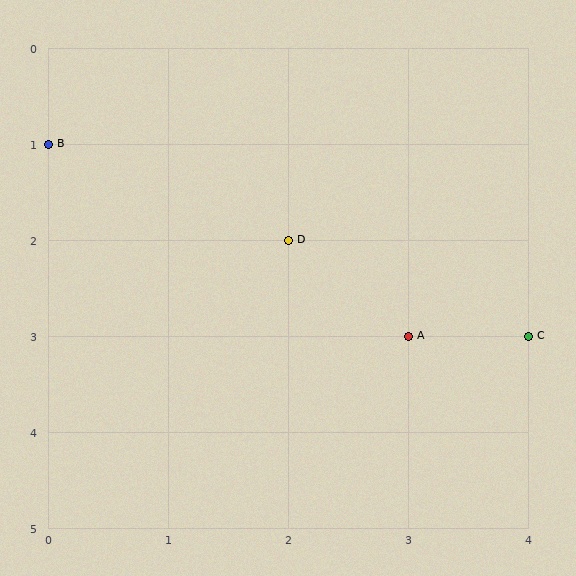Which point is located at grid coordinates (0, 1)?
Point B is at (0, 1).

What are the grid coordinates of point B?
Point B is at grid coordinates (0, 1).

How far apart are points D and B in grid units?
Points D and B are 2 columns and 1 row apart (about 2.2 grid units diagonally).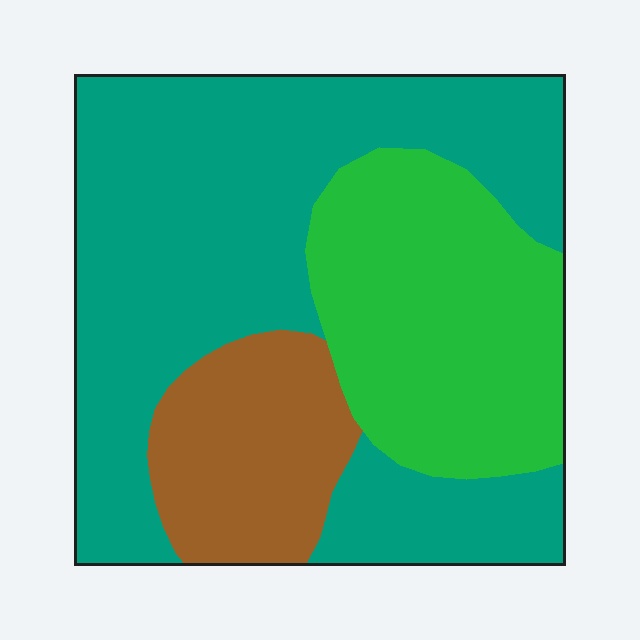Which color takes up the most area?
Teal, at roughly 55%.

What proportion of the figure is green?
Green covers roughly 30% of the figure.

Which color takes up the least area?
Brown, at roughly 15%.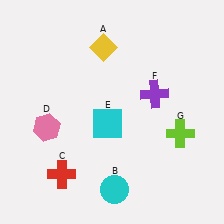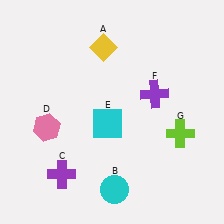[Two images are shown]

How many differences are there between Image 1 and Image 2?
There is 1 difference between the two images.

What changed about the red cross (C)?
In Image 1, C is red. In Image 2, it changed to purple.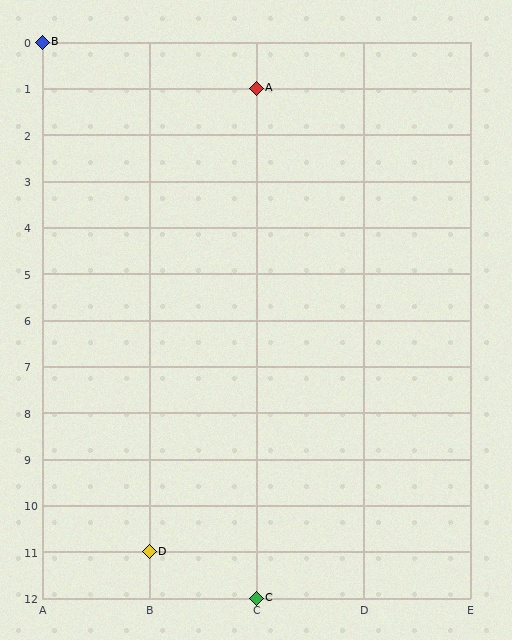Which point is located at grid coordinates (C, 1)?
Point A is at (C, 1).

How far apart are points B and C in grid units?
Points B and C are 2 columns and 12 rows apart (about 12.2 grid units diagonally).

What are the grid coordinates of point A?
Point A is at grid coordinates (C, 1).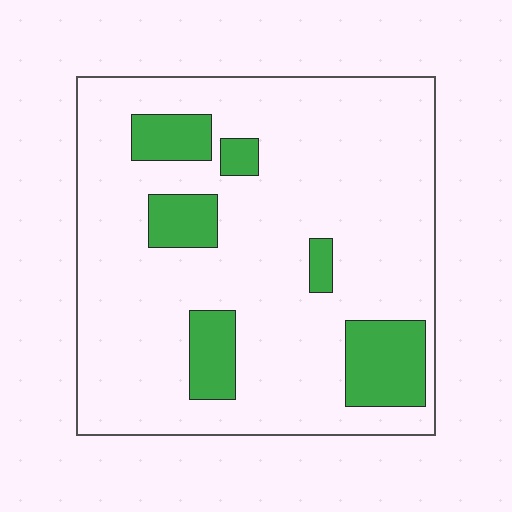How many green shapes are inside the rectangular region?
6.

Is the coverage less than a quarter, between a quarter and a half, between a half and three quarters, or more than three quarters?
Less than a quarter.